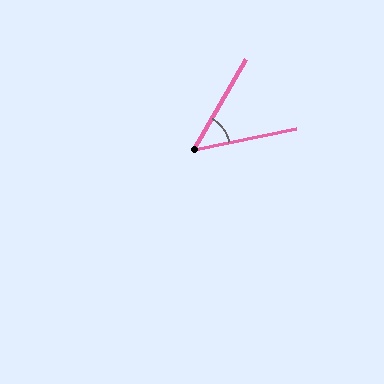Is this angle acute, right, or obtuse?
It is acute.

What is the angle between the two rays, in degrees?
Approximately 48 degrees.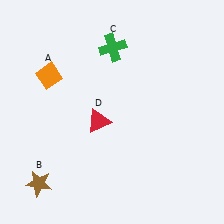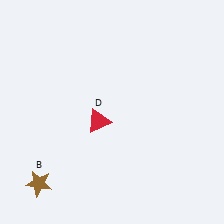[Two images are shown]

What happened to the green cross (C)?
The green cross (C) was removed in Image 2. It was in the top-right area of Image 1.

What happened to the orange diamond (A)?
The orange diamond (A) was removed in Image 2. It was in the top-left area of Image 1.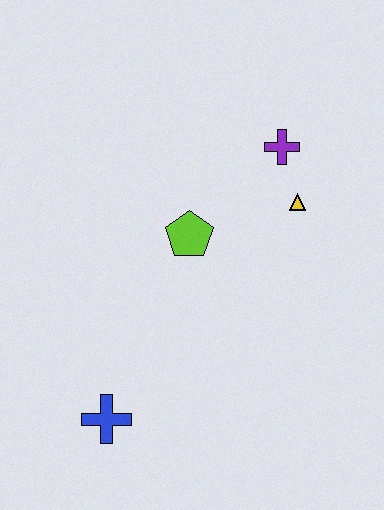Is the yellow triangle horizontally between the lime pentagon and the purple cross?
No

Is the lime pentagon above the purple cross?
No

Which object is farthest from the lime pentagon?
The blue cross is farthest from the lime pentagon.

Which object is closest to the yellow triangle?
The purple cross is closest to the yellow triangle.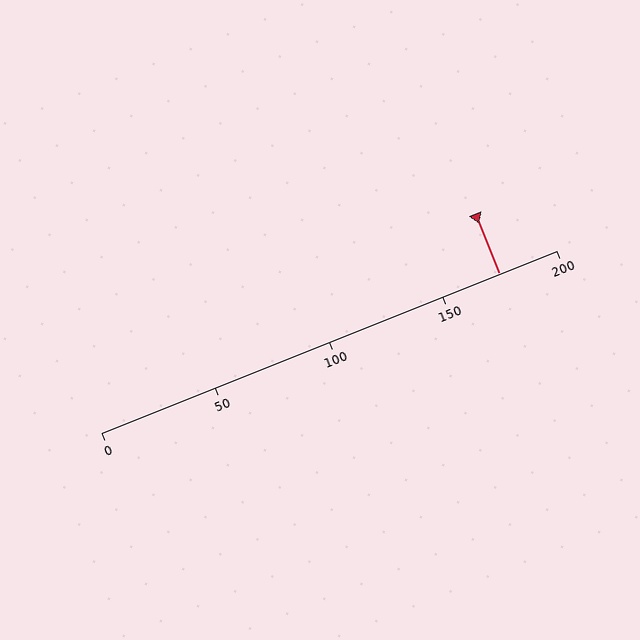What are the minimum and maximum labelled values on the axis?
The axis runs from 0 to 200.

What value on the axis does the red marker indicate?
The marker indicates approximately 175.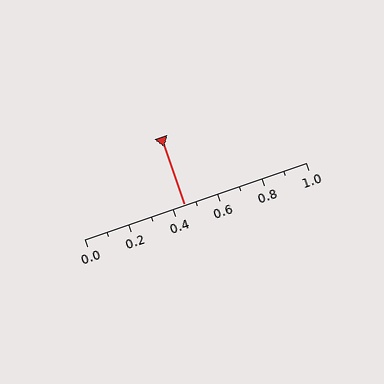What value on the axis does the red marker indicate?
The marker indicates approximately 0.45.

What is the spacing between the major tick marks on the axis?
The major ticks are spaced 0.2 apart.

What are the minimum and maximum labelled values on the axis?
The axis runs from 0.0 to 1.0.